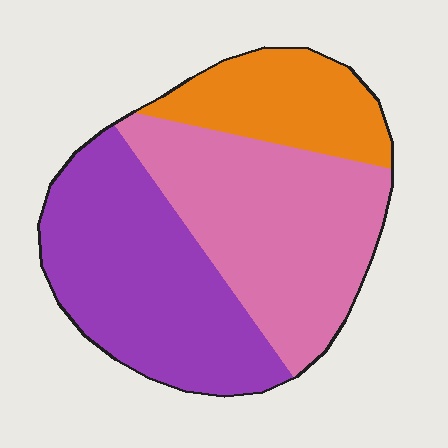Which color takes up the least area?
Orange, at roughly 20%.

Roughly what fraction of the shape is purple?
Purple covers roughly 40% of the shape.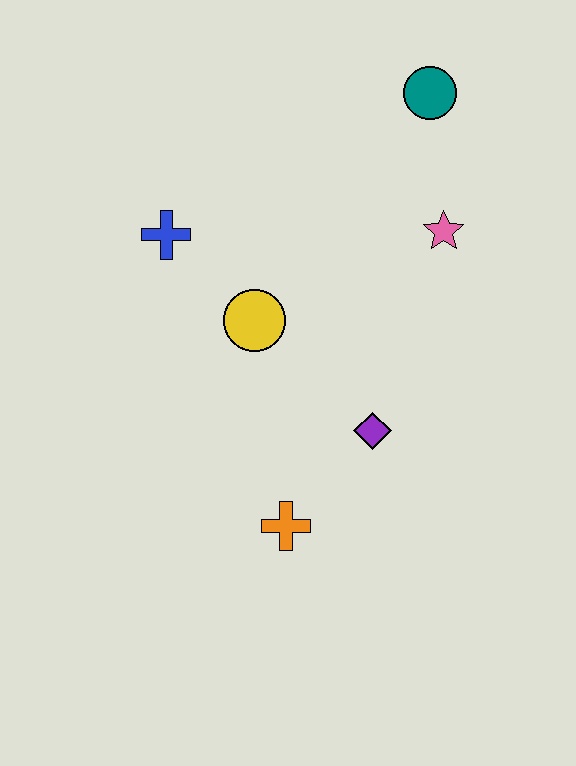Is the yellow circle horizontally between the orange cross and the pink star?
No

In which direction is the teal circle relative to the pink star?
The teal circle is above the pink star.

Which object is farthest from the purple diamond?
The teal circle is farthest from the purple diamond.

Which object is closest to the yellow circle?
The blue cross is closest to the yellow circle.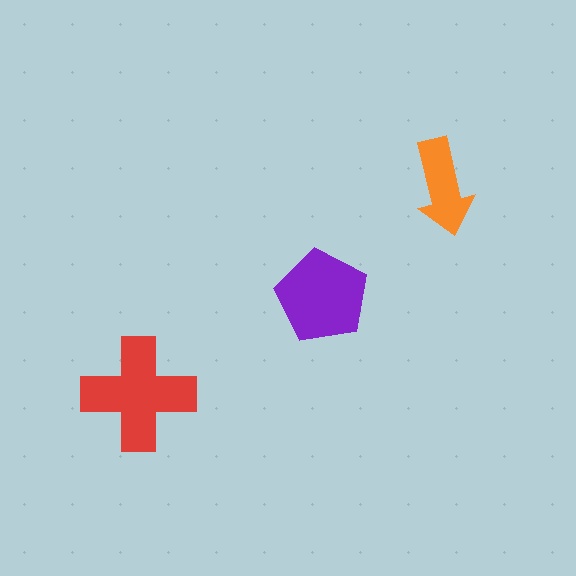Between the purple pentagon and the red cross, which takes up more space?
The red cross.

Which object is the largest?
The red cross.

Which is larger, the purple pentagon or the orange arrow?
The purple pentagon.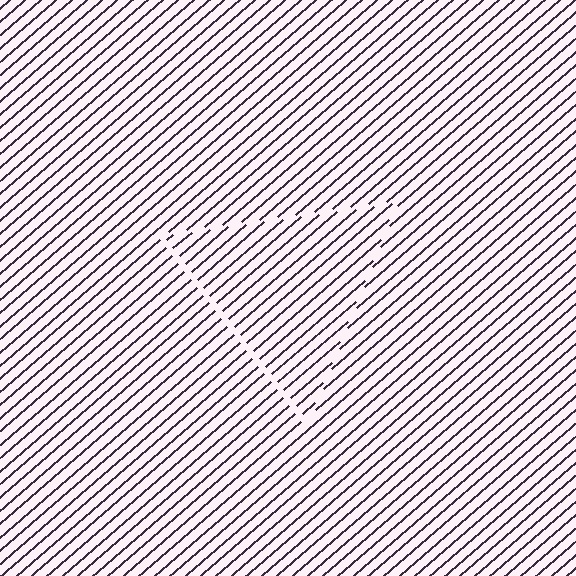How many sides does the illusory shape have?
3 sides — the line-ends trace a triangle.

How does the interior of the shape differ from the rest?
The interior of the shape contains the same grating, shifted by half a period — the contour is defined by the phase discontinuity where line-ends from the inner and outer gratings abut.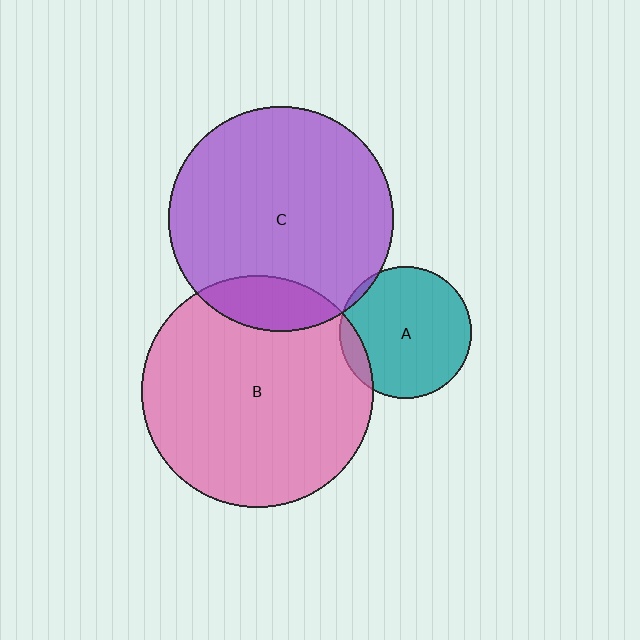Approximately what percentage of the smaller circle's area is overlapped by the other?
Approximately 15%.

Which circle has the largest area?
Circle B (pink).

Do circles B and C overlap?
Yes.